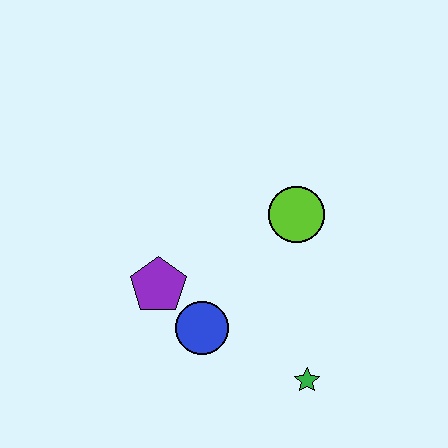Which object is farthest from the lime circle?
The green star is farthest from the lime circle.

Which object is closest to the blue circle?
The purple pentagon is closest to the blue circle.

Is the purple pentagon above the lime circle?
No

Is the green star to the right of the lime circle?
Yes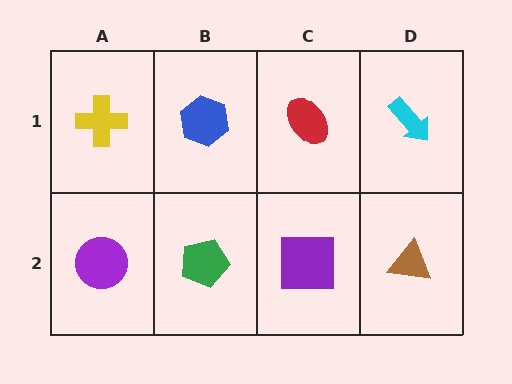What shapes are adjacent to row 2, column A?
A yellow cross (row 1, column A), a green pentagon (row 2, column B).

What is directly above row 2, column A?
A yellow cross.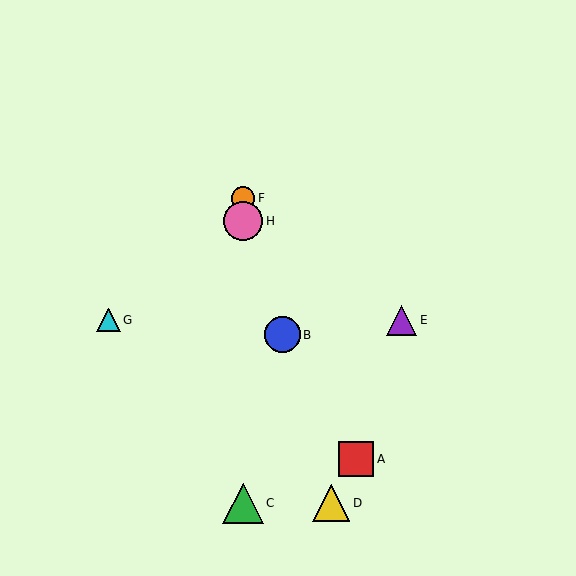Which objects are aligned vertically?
Objects C, F, H are aligned vertically.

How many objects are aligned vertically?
3 objects (C, F, H) are aligned vertically.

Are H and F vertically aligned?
Yes, both are at x≈243.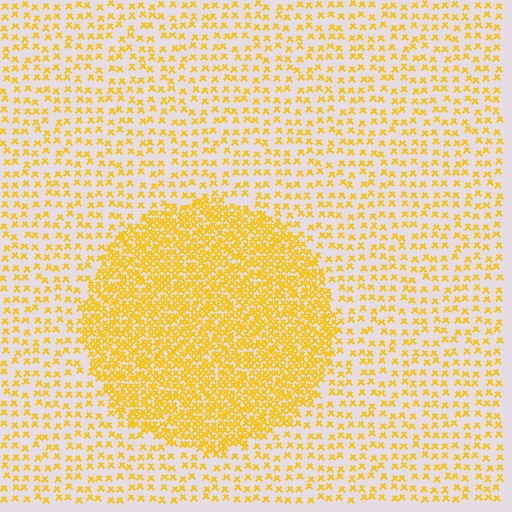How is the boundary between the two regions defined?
The boundary is defined by a change in element density (approximately 2.7x ratio). All elements are the same color, size, and shape.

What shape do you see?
I see a circle.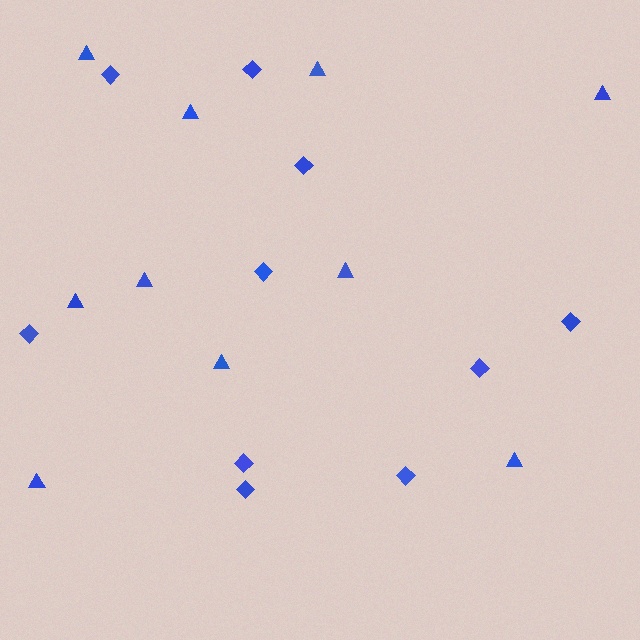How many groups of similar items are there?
There are 2 groups: one group of diamonds (10) and one group of triangles (10).